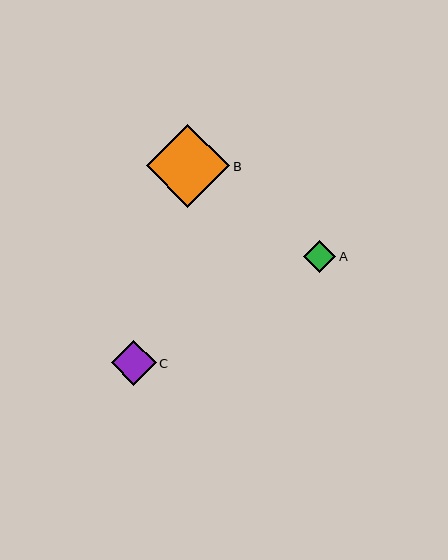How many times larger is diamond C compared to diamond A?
Diamond C is approximately 1.4 times the size of diamond A.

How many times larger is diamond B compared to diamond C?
Diamond B is approximately 1.9 times the size of diamond C.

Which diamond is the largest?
Diamond B is the largest with a size of approximately 84 pixels.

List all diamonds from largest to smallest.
From largest to smallest: B, C, A.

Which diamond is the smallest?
Diamond A is the smallest with a size of approximately 32 pixels.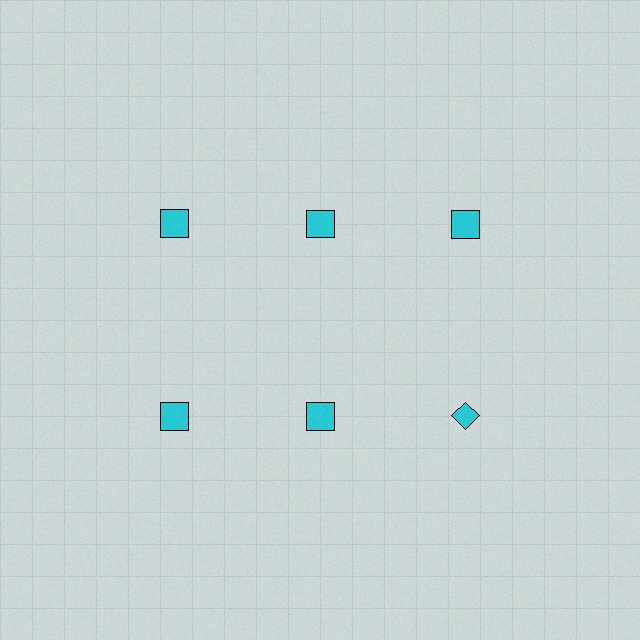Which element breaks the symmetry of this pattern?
The cyan diamond in the second row, center column breaks the symmetry. All other shapes are cyan squares.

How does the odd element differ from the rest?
It has a different shape: diamond instead of square.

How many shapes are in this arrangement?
There are 6 shapes arranged in a grid pattern.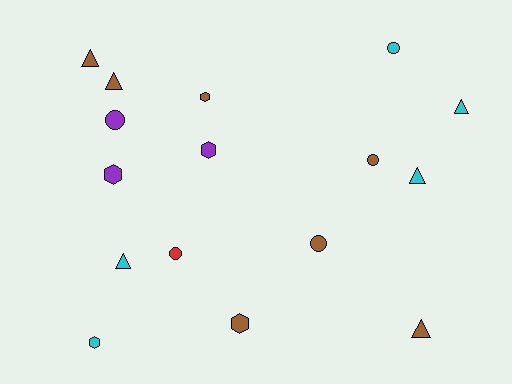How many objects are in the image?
There are 16 objects.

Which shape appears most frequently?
Triangle, with 6 objects.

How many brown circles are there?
There are 2 brown circles.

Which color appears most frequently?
Brown, with 7 objects.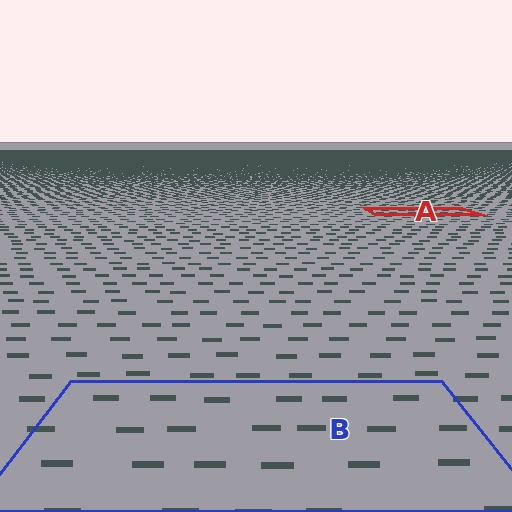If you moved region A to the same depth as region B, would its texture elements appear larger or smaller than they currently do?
They would appear larger. At a closer depth, the same texture elements are projected at a bigger on-screen size.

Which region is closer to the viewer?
Region B is closer. The texture elements there are larger and more spread out.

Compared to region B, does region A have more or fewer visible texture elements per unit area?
Region A has more texture elements per unit area — they are packed more densely because it is farther away.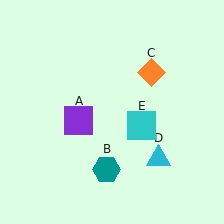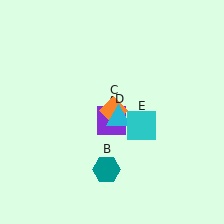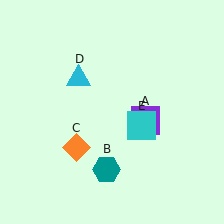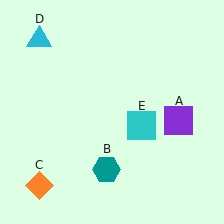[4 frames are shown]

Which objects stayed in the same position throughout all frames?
Teal hexagon (object B) and cyan square (object E) remained stationary.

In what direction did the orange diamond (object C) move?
The orange diamond (object C) moved down and to the left.